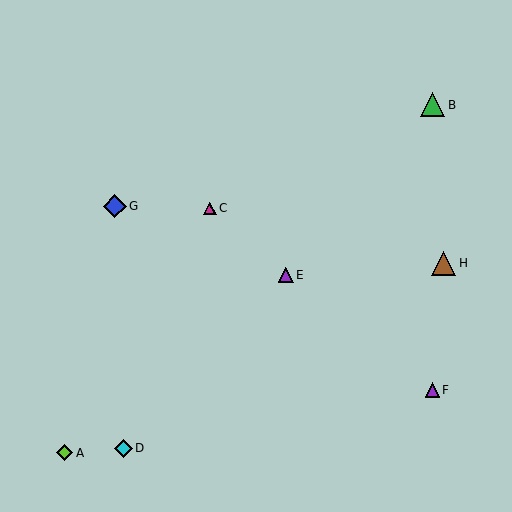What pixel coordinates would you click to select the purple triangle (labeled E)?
Click at (286, 275) to select the purple triangle E.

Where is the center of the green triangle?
The center of the green triangle is at (433, 105).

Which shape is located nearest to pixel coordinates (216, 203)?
The magenta triangle (labeled C) at (210, 208) is nearest to that location.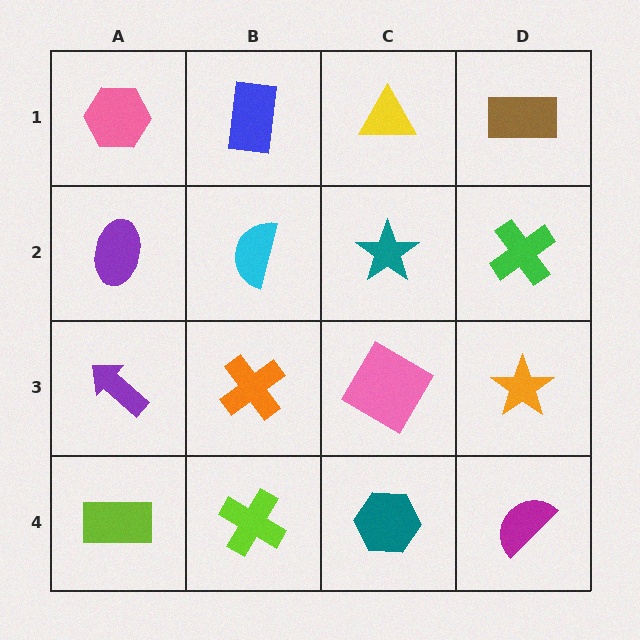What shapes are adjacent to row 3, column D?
A green cross (row 2, column D), a magenta semicircle (row 4, column D), a pink diamond (row 3, column C).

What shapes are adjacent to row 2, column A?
A pink hexagon (row 1, column A), a purple arrow (row 3, column A), a cyan semicircle (row 2, column B).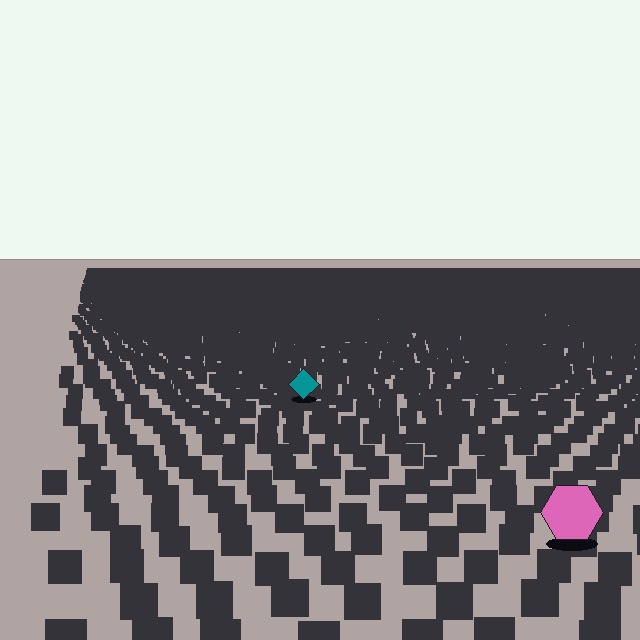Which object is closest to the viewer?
The pink hexagon is closest. The texture marks near it are larger and more spread out.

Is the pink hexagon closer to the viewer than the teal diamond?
Yes. The pink hexagon is closer — you can tell from the texture gradient: the ground texture is coarser near it.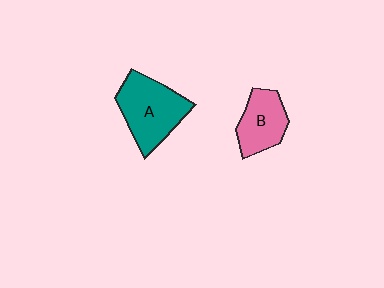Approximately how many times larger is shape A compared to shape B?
Approximately 1.5 times.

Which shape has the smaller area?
Shape B (pink).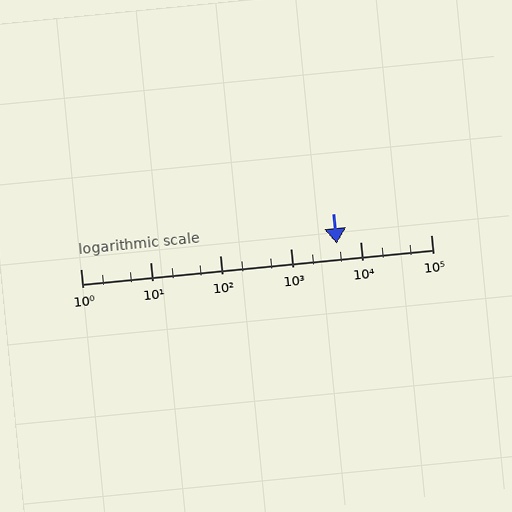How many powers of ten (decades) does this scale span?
The scale spans 5 decades, from 1 to 100000.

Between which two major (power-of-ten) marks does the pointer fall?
The pointer is between 1000 and 10000.